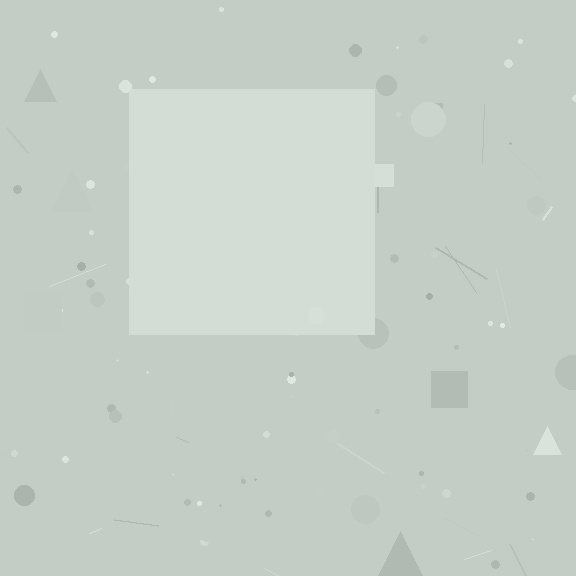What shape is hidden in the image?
A square is hidden in the image.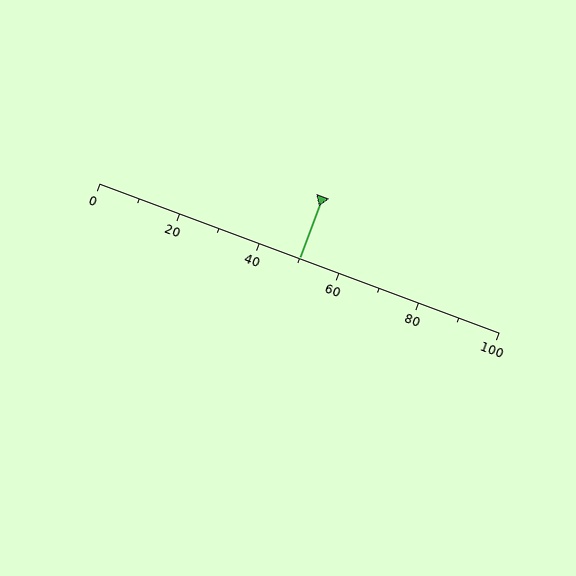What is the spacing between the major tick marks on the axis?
The major ticks are spaced 20 apart.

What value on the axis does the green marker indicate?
The marker indicates approximately 50.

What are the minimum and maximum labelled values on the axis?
The axis runs from 0 to 100.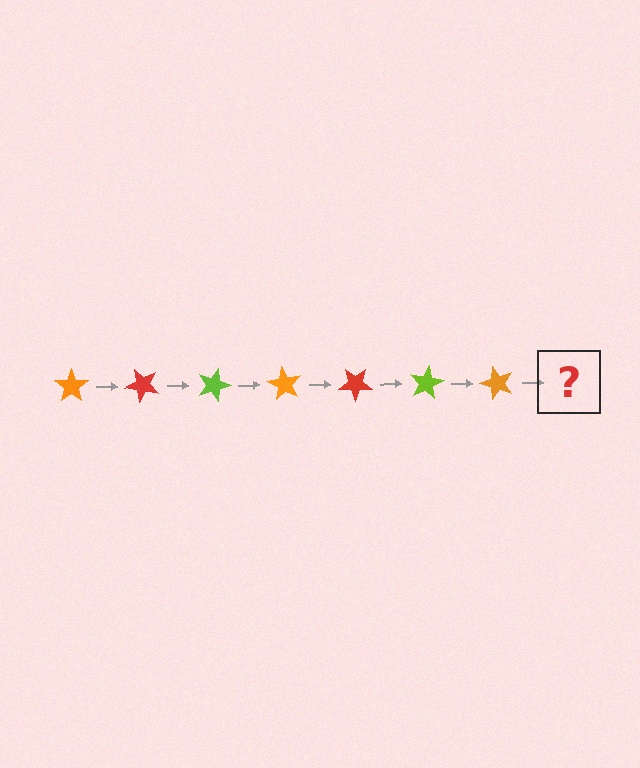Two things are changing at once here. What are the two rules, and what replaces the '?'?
The two rules are that it rotates 45 degrees each step and the color cycles through orange, red, and lime. The '?' should be a red star, rotated 315 degrees from the start.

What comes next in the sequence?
The next element should be a red star, rotated 315 degrees from the start.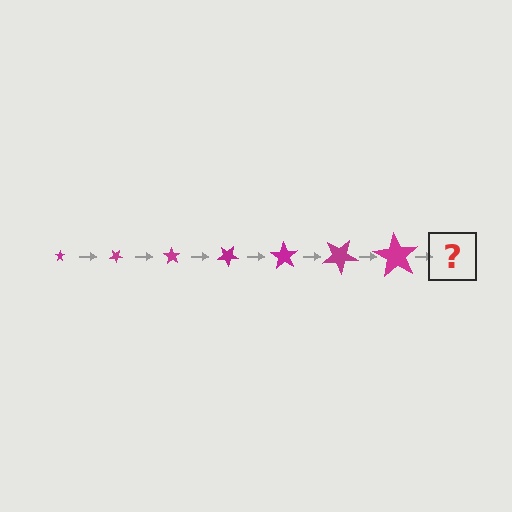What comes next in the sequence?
The next element should be a star, larger than the previous one and rotated 245 degrees from the start.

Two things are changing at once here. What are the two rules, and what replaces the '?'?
The two rules are that the star grows larger each step and it rotates 35 degrees each step. The '?' should be a star, larger than the previous one and rotated 245 degrees from the start.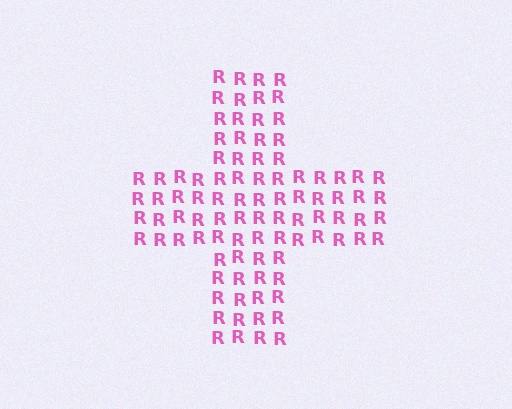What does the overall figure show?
The overall figure shows a cross.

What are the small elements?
The small elements are letter R's.